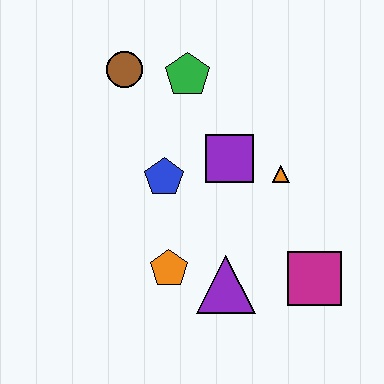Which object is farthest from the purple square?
The magenta square is farthest from the purple square.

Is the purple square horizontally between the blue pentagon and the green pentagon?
No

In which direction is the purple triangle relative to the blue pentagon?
The purple triangle is below the blue pentagon.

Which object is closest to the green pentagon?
The brown circle is closest to the green pentagon.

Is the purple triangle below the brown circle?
Yes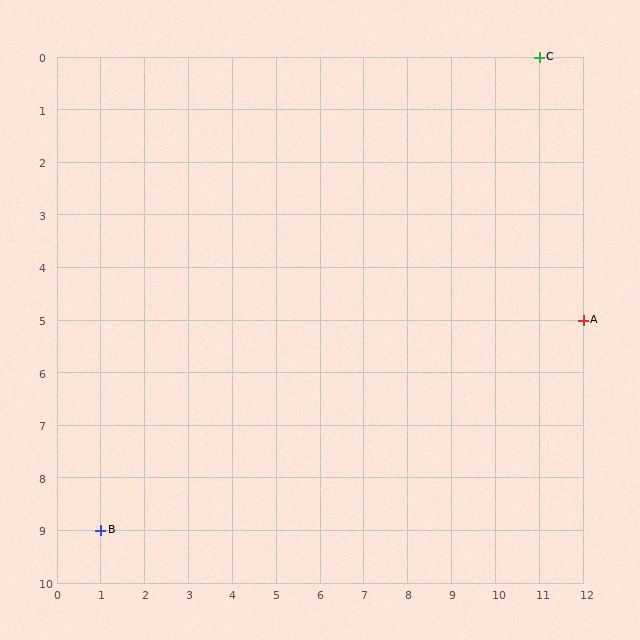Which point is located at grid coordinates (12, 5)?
Point A is at (12, 5).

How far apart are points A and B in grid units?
Points A and B are 11 columns and 4 rows apart (about 11.7 grid units diagonally).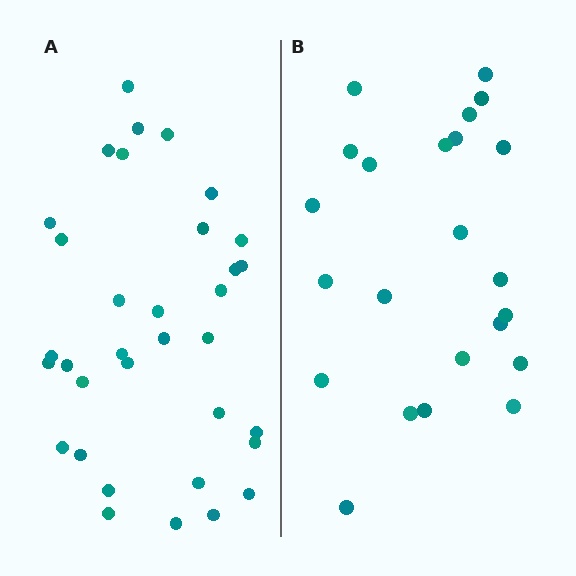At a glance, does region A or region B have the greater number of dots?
Region A (the left region) has more dots.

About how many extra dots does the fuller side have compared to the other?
Region A has roughly 12 or so more dots than region B.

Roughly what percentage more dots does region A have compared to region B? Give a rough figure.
About 50% more.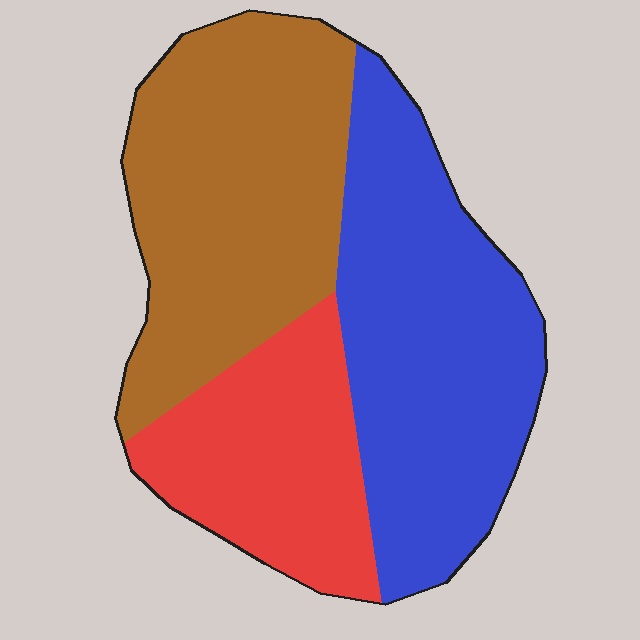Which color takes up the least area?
Red, at roughly 25%.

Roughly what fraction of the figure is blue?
Blue takes up about two fifths (2/5) of the figure.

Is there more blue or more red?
Blue.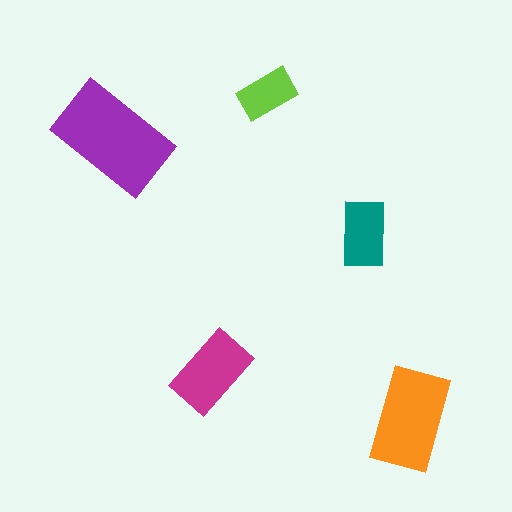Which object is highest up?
The lime rectangle is topmost.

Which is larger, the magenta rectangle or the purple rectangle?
The purple one.